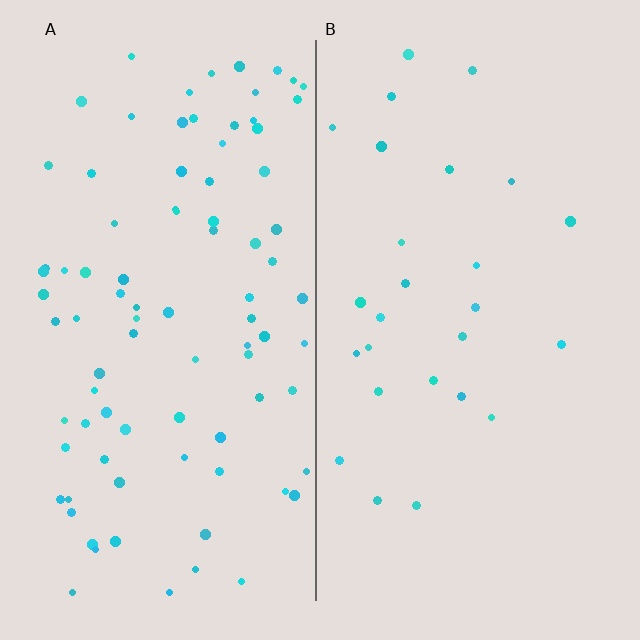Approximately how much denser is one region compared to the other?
Approximately 3.3× — region A over region B.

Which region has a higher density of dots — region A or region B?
A (the left).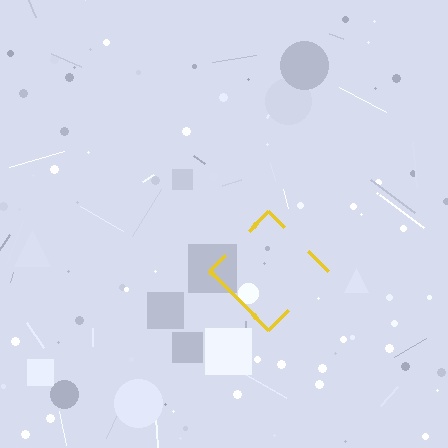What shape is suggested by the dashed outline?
The dashed outline suggests a diamond.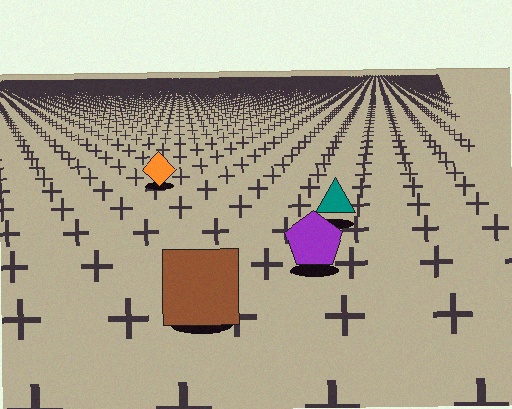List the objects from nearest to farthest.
From nearest to farthest: the brown square, the purple pentagon, the teal triangle, the orange diamond.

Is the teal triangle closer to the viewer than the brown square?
No. The brown square is closer — you can tell from the texture gradient: the ground texture is coarser near it.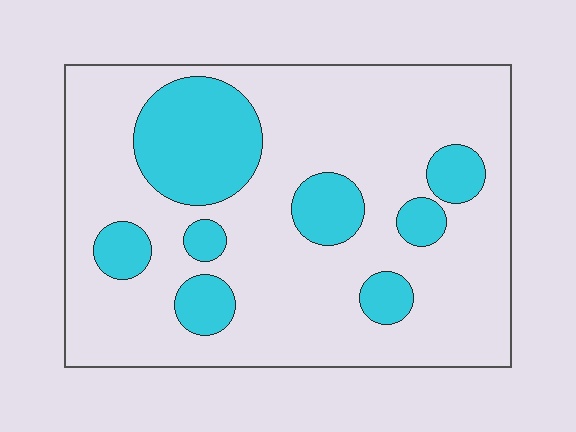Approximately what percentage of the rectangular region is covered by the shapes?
Approximately 25%.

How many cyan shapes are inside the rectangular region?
8.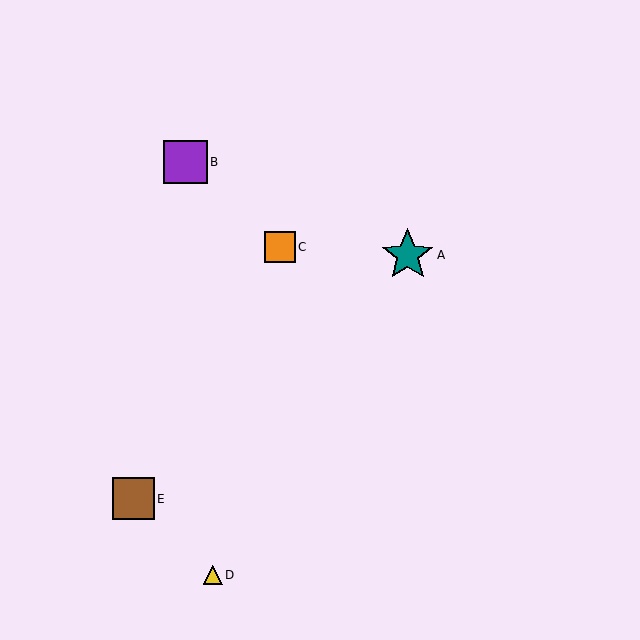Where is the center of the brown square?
The center of the brown square is at (133, 499).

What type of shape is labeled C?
Shape C is an orange square.